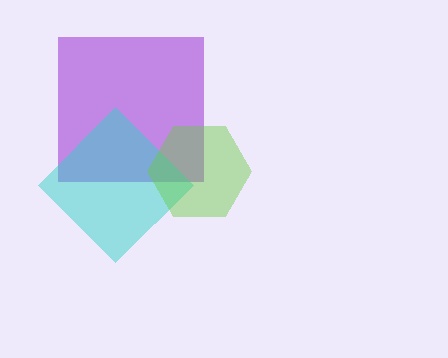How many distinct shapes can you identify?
There are 3 distinct shapes: a purple square, a cyan diamond, a lime hexagon.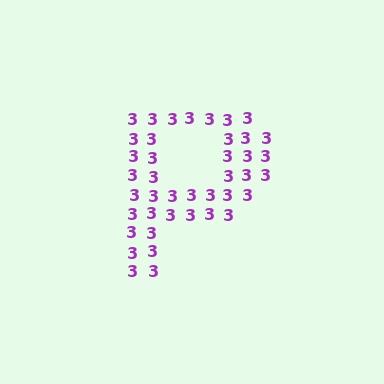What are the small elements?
The small elements are digit 3's.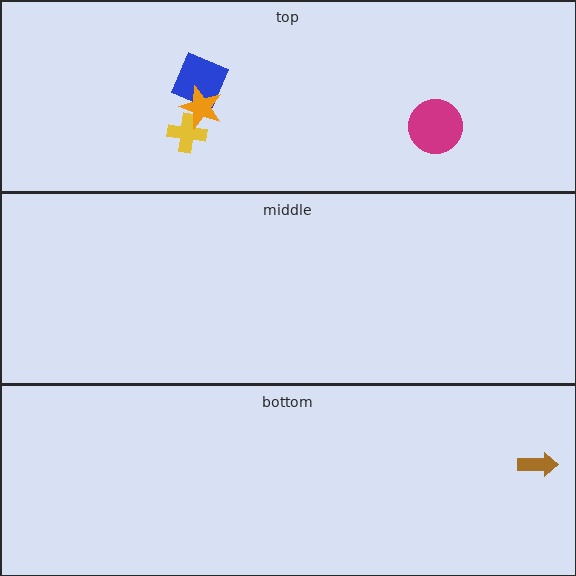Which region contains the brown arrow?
The bottom region.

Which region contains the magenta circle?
The top region.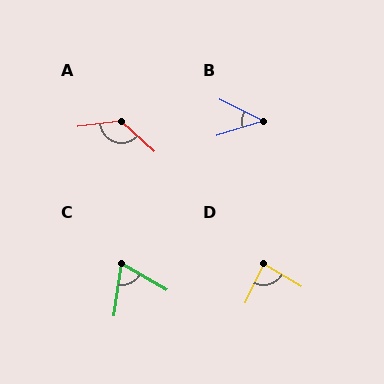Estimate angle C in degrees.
Approximately 67 degrees.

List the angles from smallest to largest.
B (42°), C (67°), D (85°), A (131°).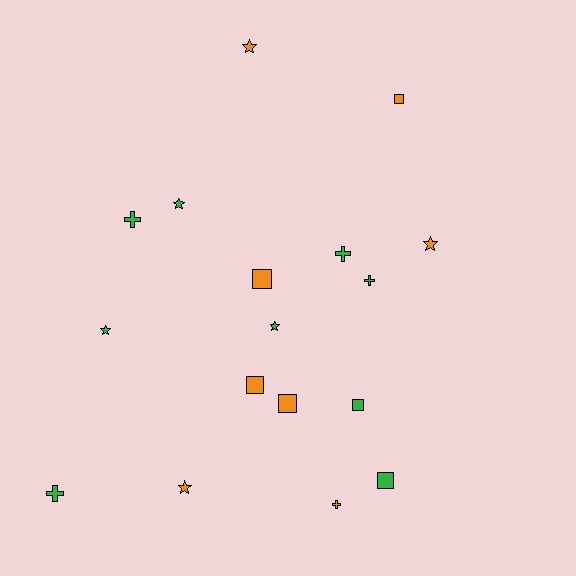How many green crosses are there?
There are 4 green crosses.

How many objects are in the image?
There are 17 objects.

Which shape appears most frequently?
Star, with 6 objects.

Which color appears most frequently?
Green, with 9 objects.